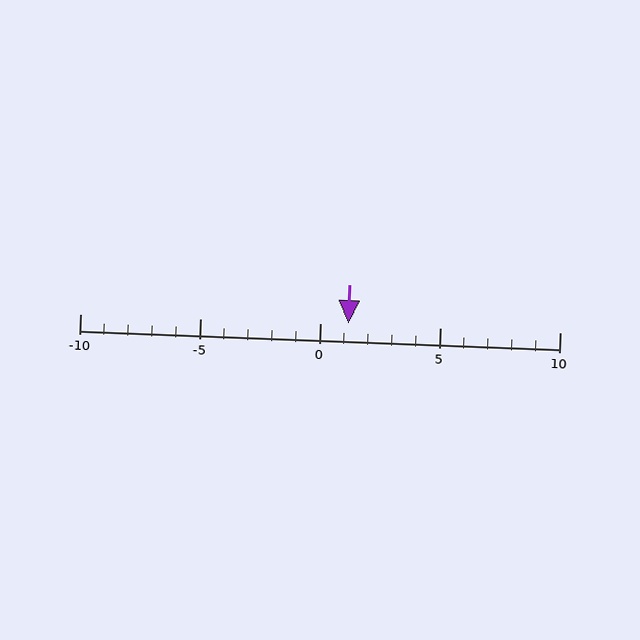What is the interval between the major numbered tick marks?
The major tick marks are spaced 5 units apart.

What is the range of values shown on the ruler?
The ruler shows values from -10 to 10.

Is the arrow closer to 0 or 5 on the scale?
The arrow is closer to 0.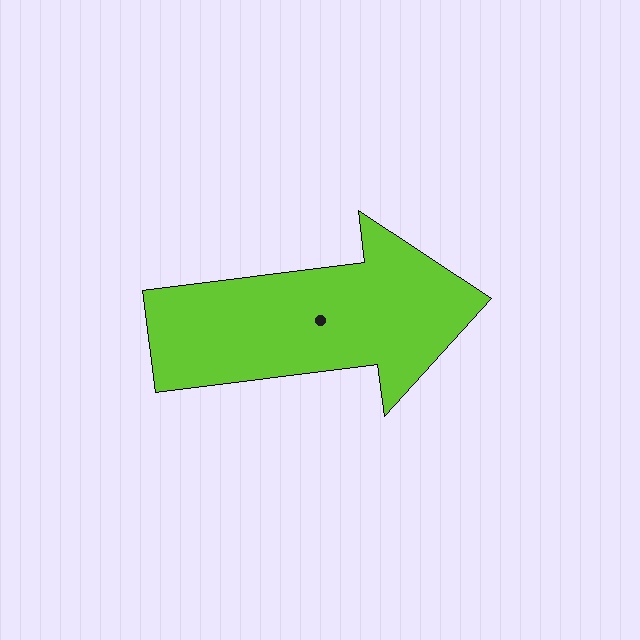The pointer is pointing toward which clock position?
Roughly 3 o'clock.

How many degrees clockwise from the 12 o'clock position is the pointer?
Approximately 83 degrees.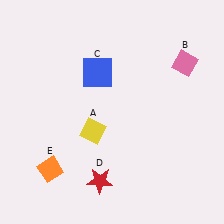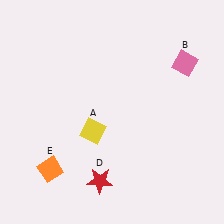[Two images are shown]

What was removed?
The blue square (C) was removed in Image 2.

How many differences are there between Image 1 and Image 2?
There is 1 difference between the two images.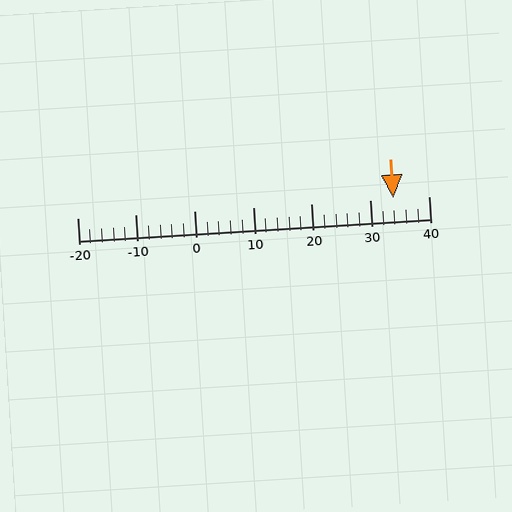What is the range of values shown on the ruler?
The ruler shows values from -20 to 40.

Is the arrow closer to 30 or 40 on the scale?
The arrow is closer to 30.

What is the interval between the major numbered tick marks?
The major tick marks are spaced 10 units apart.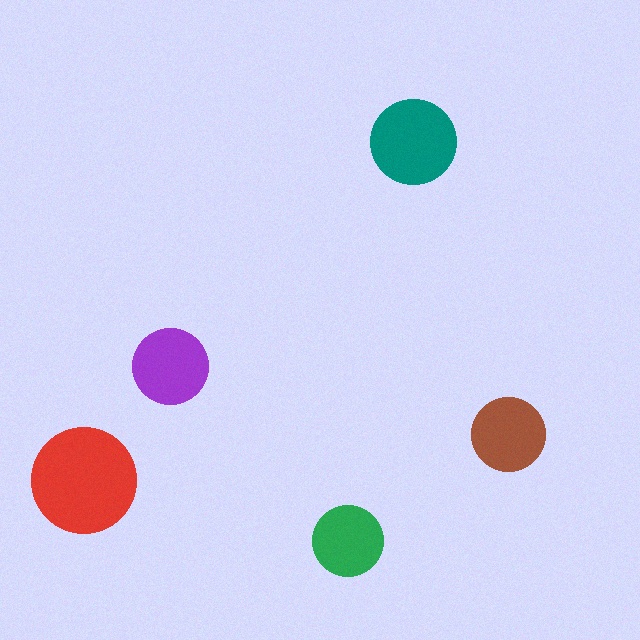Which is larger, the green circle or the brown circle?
The brown one.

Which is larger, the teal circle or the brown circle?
The teal one.